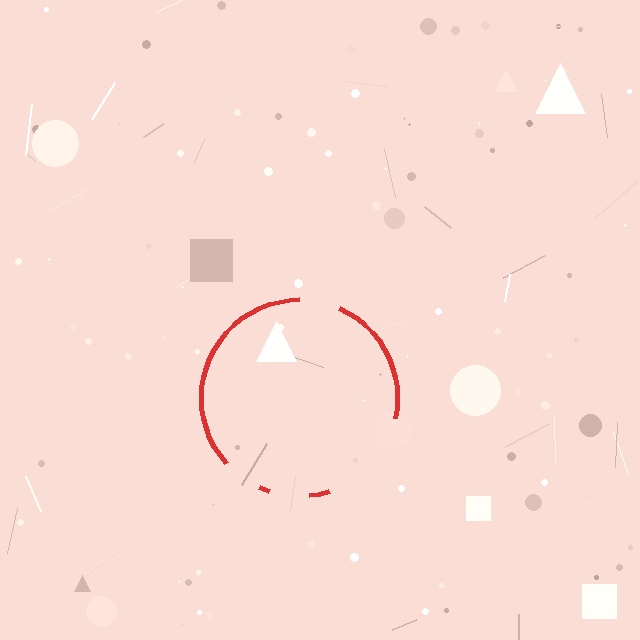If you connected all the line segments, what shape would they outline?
They would outline a circle.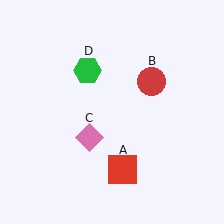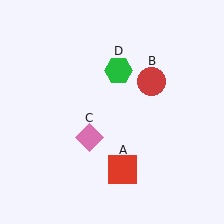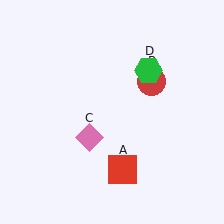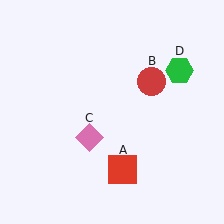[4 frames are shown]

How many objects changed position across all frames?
1 object changed position: green hexagon (object D).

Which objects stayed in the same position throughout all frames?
Red square (object A) and red circle (object B) and pink diamond (object C) remained stationary.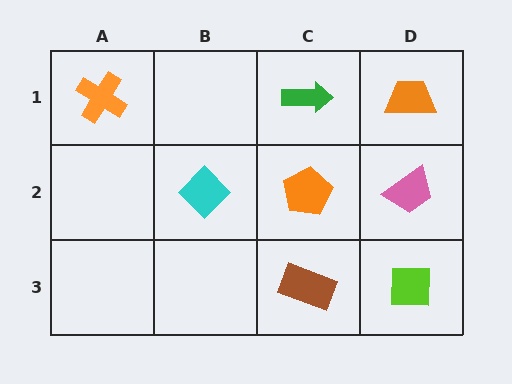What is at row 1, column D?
An orange trapezoid.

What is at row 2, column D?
A pink trapezoid.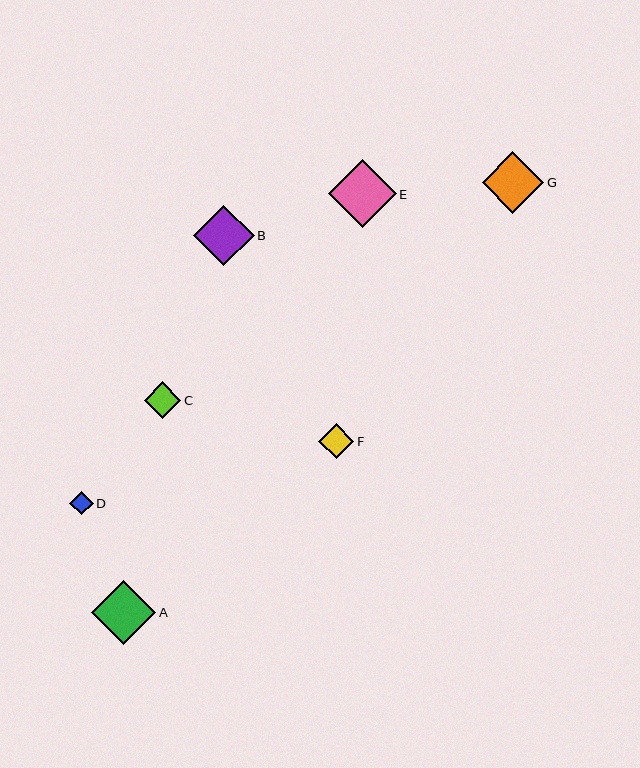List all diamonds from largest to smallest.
From largest to smallest: E, A, G, B, C, F, D.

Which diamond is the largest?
Diamond E is the largest with a size of approximately 68 pixels.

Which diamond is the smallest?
Diamond D is the smallest with a size of approximately 23 pixels.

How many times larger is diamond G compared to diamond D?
Diamond G is approximately 2.6 times the size of diamond D.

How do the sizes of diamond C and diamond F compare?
Diamond C and diamond F are approximately the same size.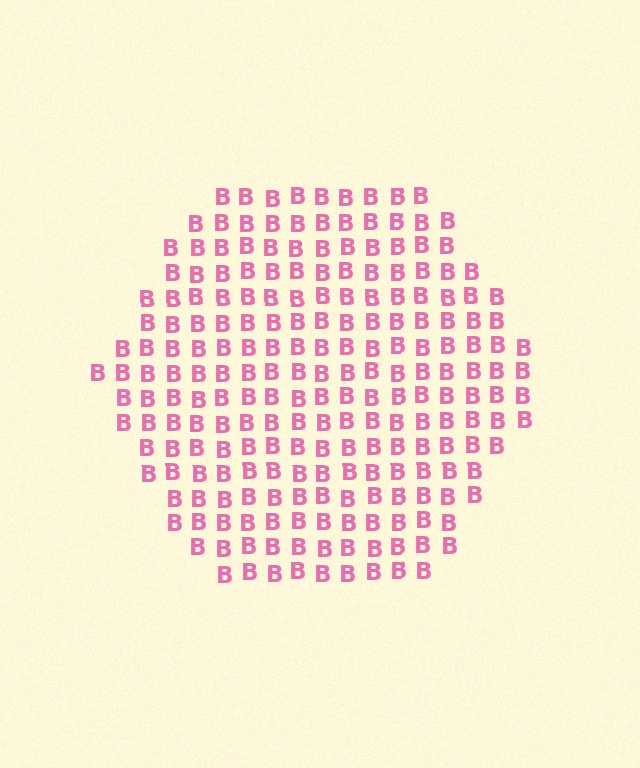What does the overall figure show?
The overall figure shows a hexagon.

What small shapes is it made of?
It is made of small letter B's.